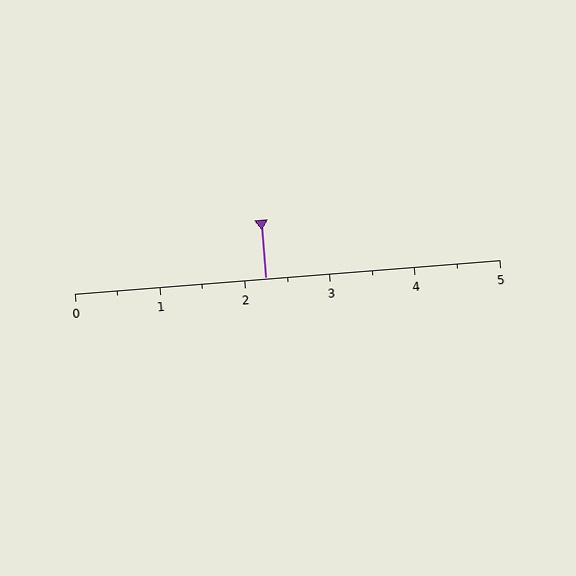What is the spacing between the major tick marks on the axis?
The major ticks are spaced 1 apart.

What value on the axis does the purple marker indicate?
The marker indicates approximately 2.2.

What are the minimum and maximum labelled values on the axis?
The axis runs from 0 to 5.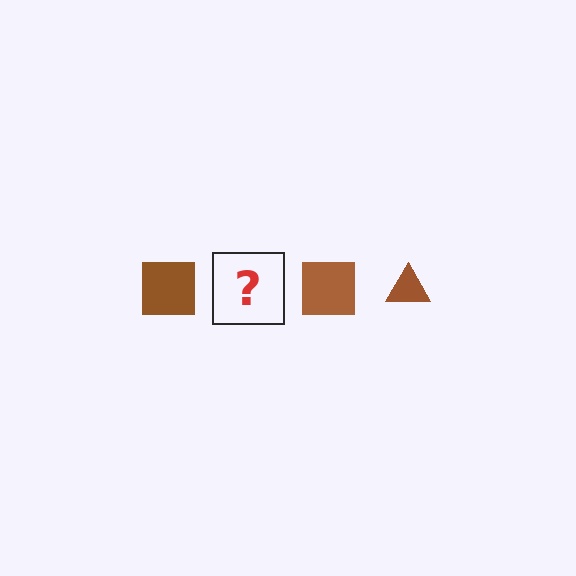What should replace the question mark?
The question mark should be replaced with a brown triangle.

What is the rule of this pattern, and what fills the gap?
The rule is that the pattern cycles through square, triangle shapes in brown. The gap should be filled with a brown triangle.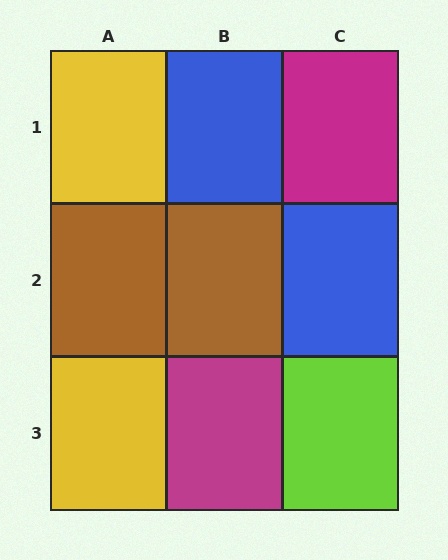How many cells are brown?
2 cells are brown.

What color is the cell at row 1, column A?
Yellow.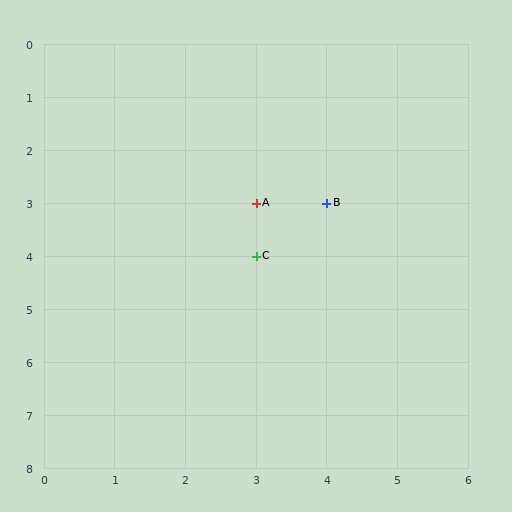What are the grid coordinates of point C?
Point C is at grid coordinates (3, 4).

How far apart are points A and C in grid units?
Points A and C are 1 row apart.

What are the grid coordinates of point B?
Point B is at grid coordinates (4, 3).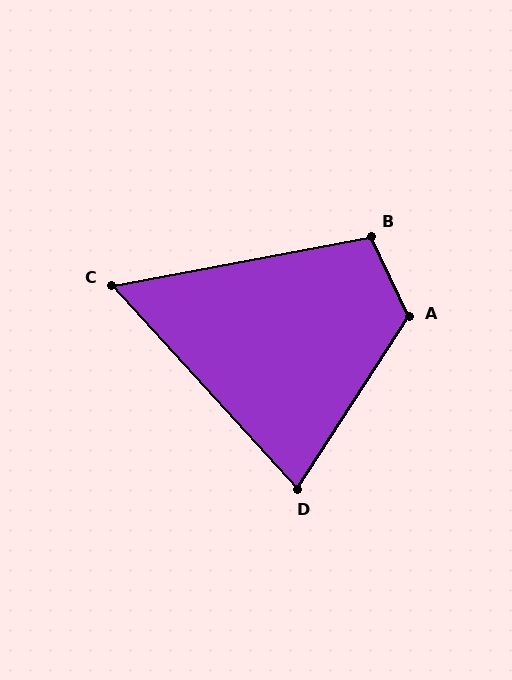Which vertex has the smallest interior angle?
C, at approximately 58 degrees.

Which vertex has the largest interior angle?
A, at approximately 122 degrees.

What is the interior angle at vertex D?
Approximately 75 degrees (acute).